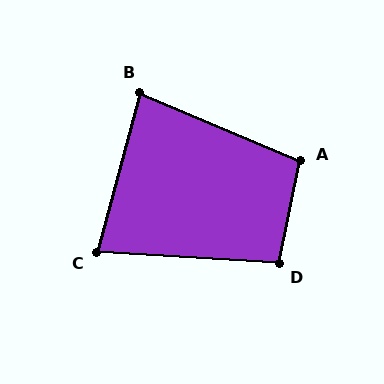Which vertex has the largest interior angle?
A, at approximately 101 degrees.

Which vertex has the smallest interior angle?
C, at approximately 79 degrees.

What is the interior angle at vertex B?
Approximately 82 degrees (acute).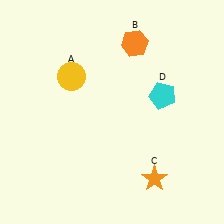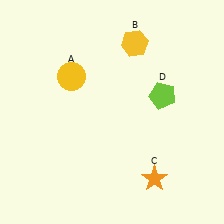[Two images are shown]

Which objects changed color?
B changed from orange to yellow. D changed from cyan to lime.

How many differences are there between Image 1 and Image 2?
There are 2 differences between the two images.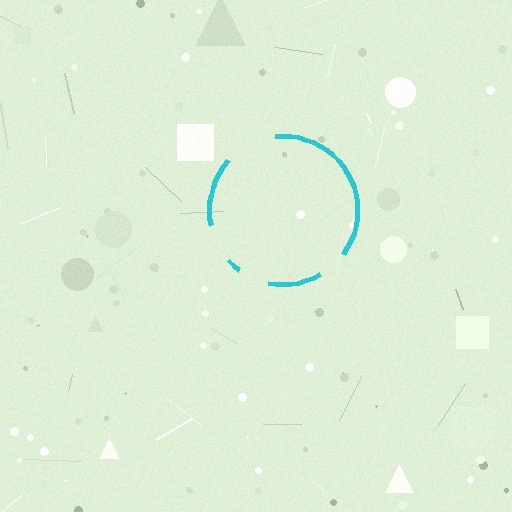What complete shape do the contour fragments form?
The contour fragments form a circle.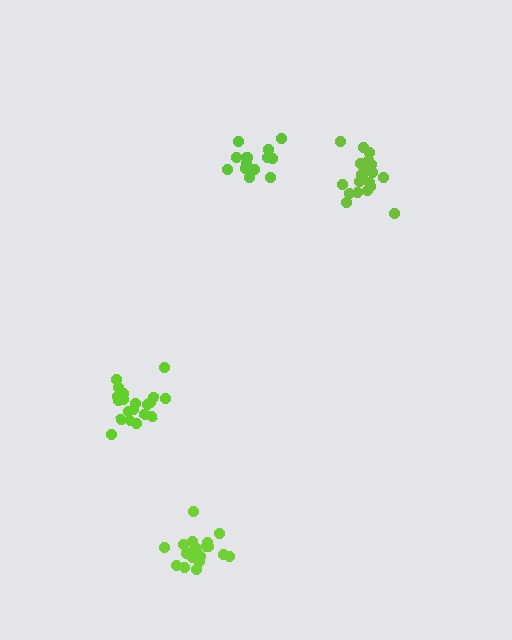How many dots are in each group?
Group 1: 20 dots, Group 2: 20 dots, Group 3: 15 dots, Group 4: 21 dots (76 total).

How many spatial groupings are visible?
There are 4 spatial groupings.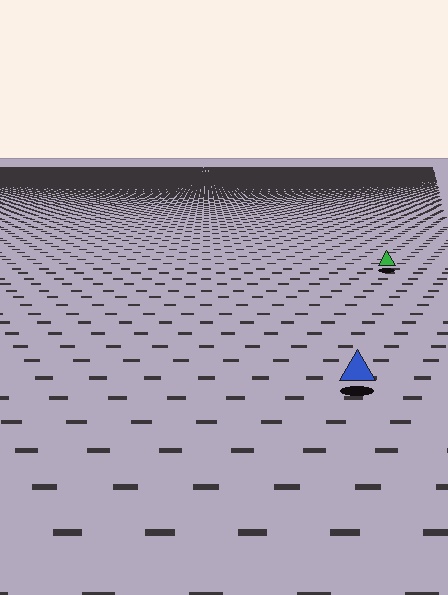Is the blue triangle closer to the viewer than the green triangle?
Yes. The blue triangle is closer — you can tell from the texture gradient: the ground texture is coarser near it.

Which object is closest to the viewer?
The blue triangle is closest. The texture marks near it are larger and more spread out.